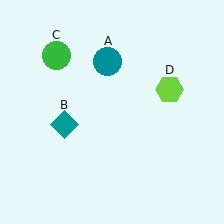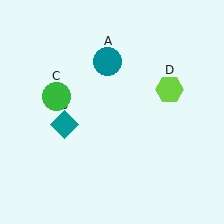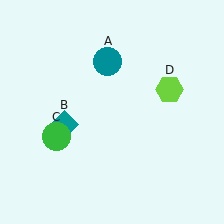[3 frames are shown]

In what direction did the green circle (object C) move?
The green circle (object C) moved down.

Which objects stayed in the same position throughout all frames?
Teal circle (object A) and teal diamond (object B) and lime hexagon (object D) remained stationary.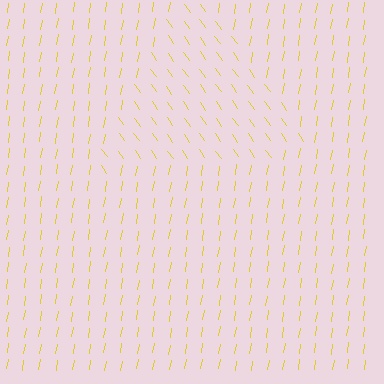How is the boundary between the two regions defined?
The boundary is defined purely by a change in line orientation (approximately 45 degrees difference). All lines are the same color and thickness.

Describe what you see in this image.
The image is filled with small yellow line segments. A triangle region in the image has lines oriented differently from the surrounding lines, creating a visible texture boundary.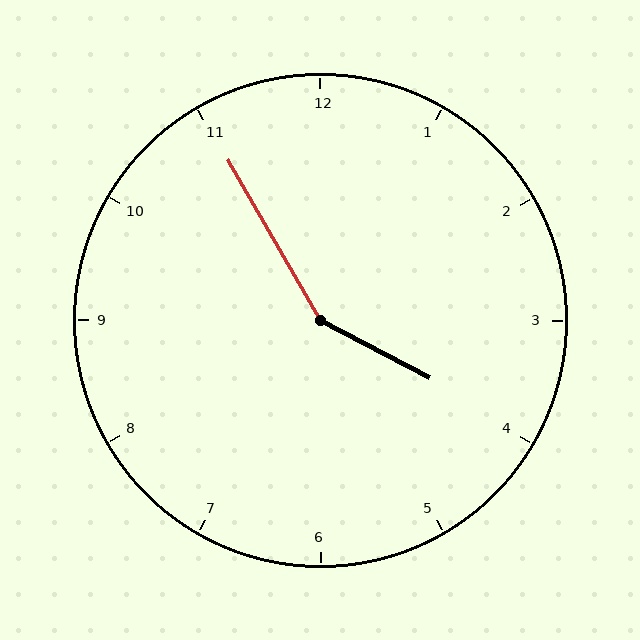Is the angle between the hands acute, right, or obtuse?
It is obtuse.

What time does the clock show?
3:55.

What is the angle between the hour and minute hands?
Approximately 148 degrees.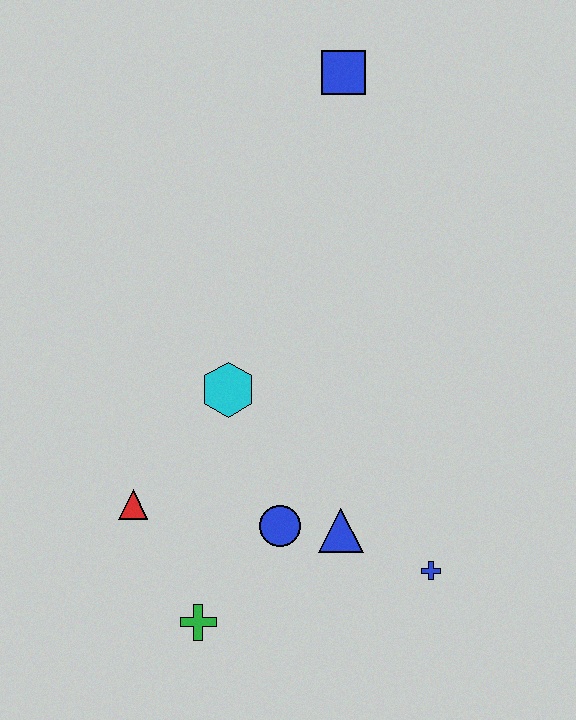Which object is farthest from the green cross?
The blue square is farthest from the green cross.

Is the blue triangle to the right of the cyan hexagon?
Yes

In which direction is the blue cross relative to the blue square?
The blue cross is below the blue square.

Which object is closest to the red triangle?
The green cross is closest to the red triangle.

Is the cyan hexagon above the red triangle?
Yes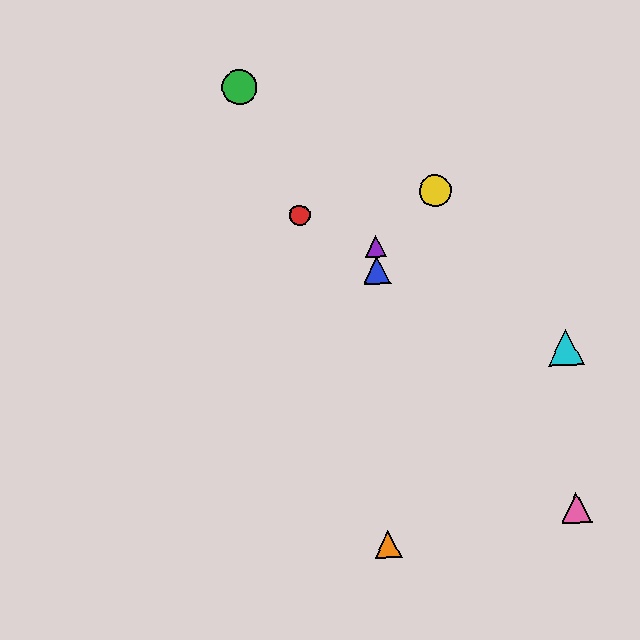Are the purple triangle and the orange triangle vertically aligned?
Yes, both are at x≈376.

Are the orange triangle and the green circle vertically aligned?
No, the orange triangle is at x≈388 and the green circle is at x≈239.